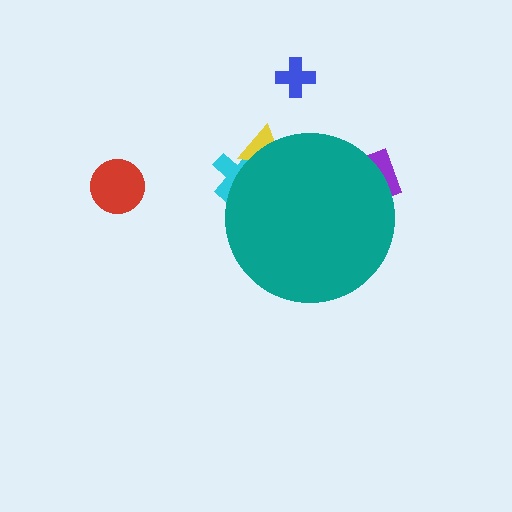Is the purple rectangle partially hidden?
Yes, the purple rectangle is partially hidden behind the teal circle.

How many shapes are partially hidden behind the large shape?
3 shapes are partially hidden.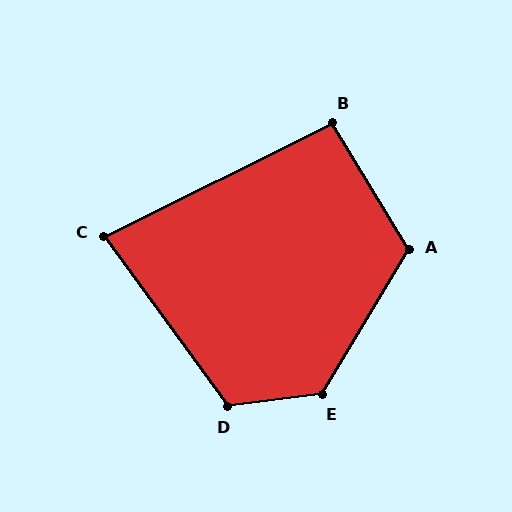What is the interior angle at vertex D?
Approximately 119 degrees (obtuse).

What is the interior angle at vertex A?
Approximately 118 degrees (obtuse).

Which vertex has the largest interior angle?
E, at approximately 128 degrees.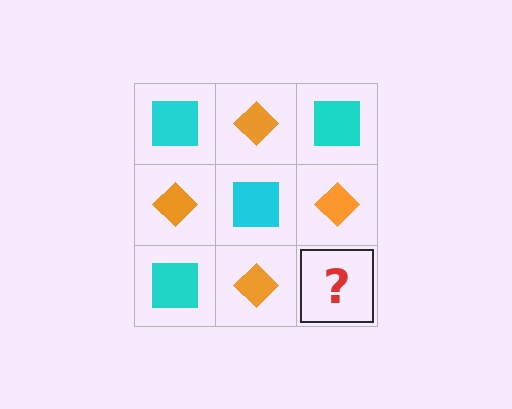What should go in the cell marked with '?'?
The missing cell should contain a cyan square.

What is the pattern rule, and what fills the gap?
The rule is that it alternates cyan square and orange diamond in a checkerboard pattern. The gap should be filled with a cyan square.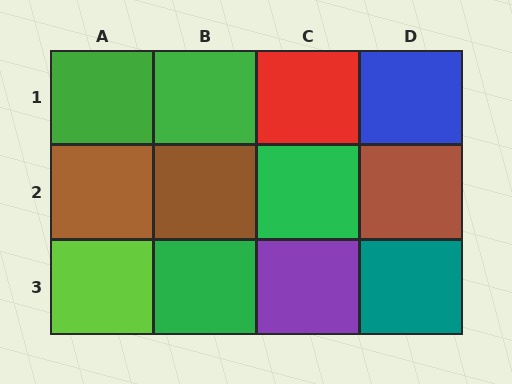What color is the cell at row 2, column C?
Green.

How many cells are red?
1 cell is red.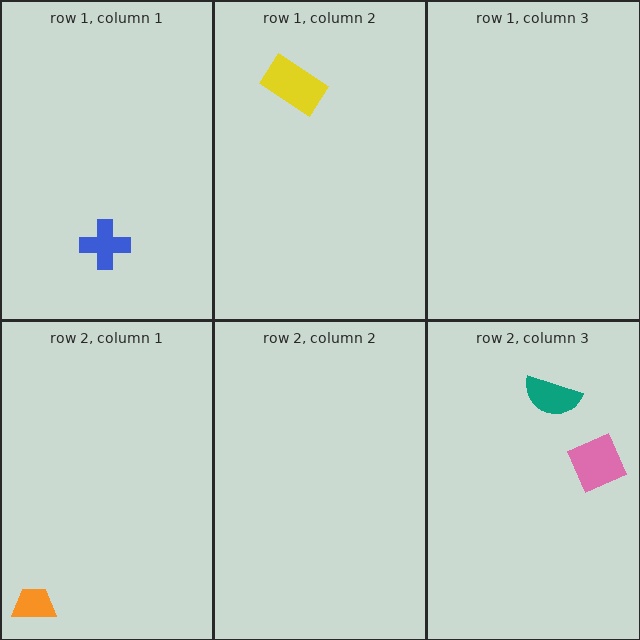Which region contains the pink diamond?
The row 2, column 3 region.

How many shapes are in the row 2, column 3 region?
2.